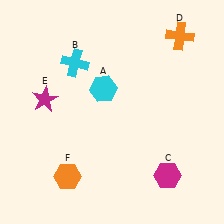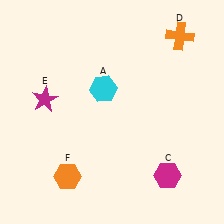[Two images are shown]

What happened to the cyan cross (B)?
The cyan cross (B) was removed in Image 2. It was in the top-left area of Image 1.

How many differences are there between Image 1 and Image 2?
There is 1 difference between the two images.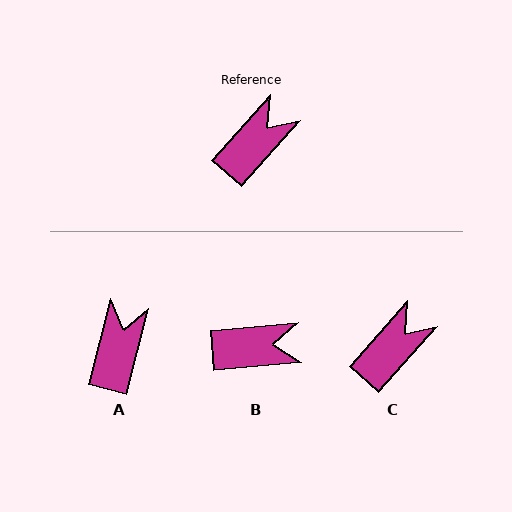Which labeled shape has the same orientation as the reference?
C.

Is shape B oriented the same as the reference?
No, it is off by about 43 degrees.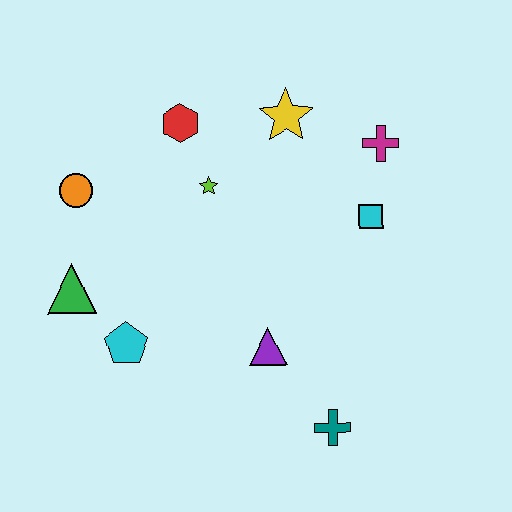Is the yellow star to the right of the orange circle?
Yes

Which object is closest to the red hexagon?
The lime star is closest to the red hexagon.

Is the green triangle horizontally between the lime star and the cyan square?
No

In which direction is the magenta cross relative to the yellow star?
The magenta cross is to the right of the yellow star.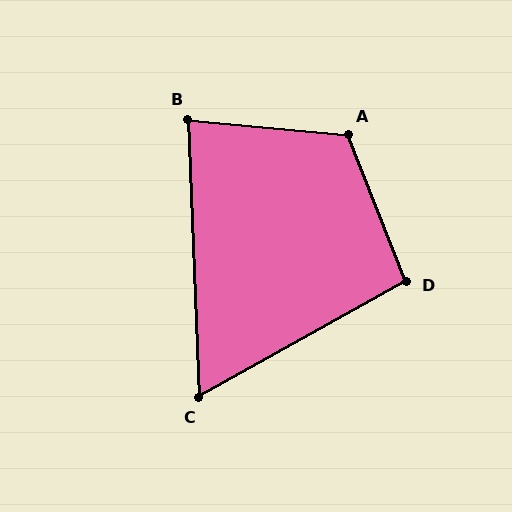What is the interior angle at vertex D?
Approximately 98 degrees (obtuse).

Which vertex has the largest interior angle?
A, at approximately 117 degrees.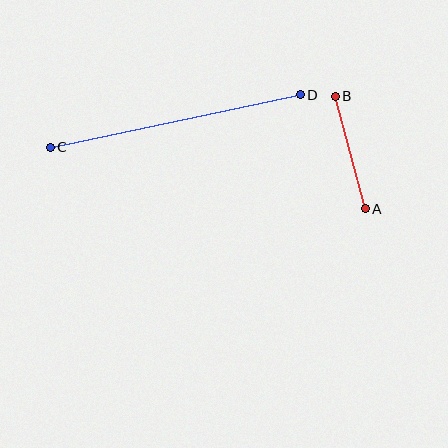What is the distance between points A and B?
The distance is approximately 116 pixels.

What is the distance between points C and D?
The distance is approximately 256 pixels.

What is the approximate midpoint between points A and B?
The midpoint is at approximately (350, 153) pixels.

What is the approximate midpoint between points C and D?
The midpoint is at approximately (175, 121) pixels.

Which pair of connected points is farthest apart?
Points C and D are farthest apart.